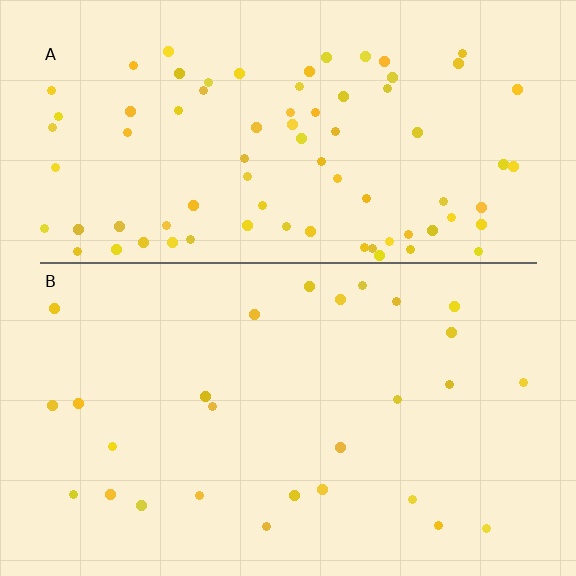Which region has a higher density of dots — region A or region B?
A (the top).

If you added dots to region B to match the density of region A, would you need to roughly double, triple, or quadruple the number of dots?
Approximately triple.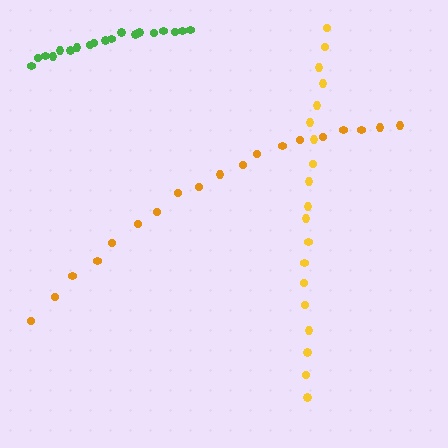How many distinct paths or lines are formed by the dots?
There are 3 distinct paths.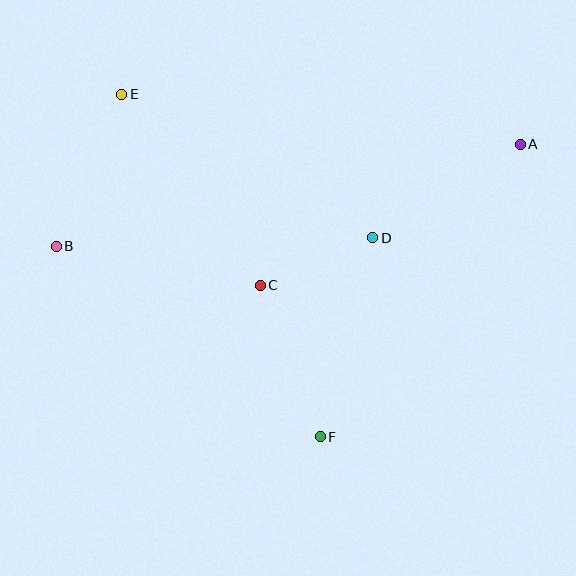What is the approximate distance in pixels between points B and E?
The distance between B and E is approximately 166 pixels.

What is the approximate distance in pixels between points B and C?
The distance between B and C is approximately 208 pixels.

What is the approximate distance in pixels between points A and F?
The distance between A and F is approximately 354 pixels.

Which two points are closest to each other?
Points C and D are closest to each other.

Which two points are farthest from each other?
Points A and B are farthest from each other.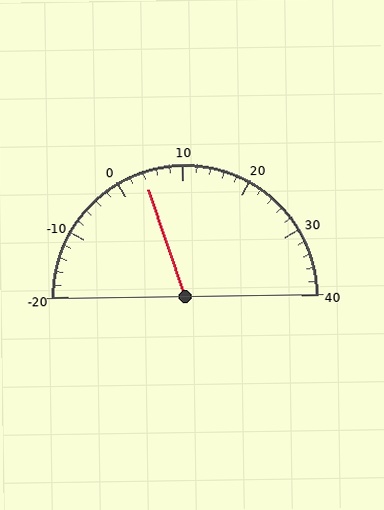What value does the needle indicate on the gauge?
The needle indicates approximately 4.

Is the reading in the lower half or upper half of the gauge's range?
The reading is in the lower half of the range (-20 to 40).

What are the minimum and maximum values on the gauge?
The gauge ranges from -20 to 40.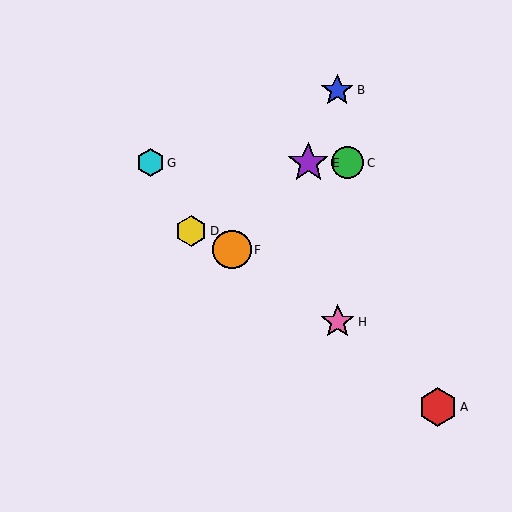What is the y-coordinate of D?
Object D is at y≈231.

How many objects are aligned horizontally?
3 objects (C, E, G) are aligned horizontally.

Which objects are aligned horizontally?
Objects C, E, G are aligned horizontally.